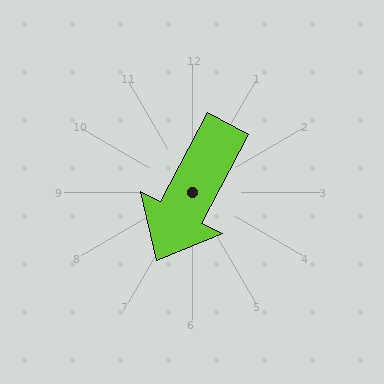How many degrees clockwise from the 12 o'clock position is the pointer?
Approximately 207 degrees.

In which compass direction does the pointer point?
Southwest.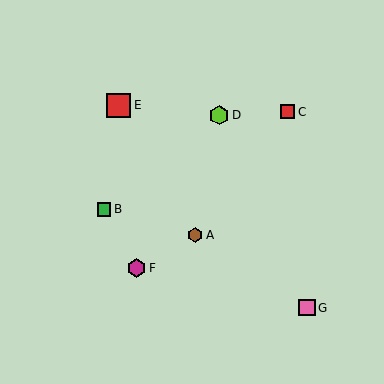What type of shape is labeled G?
Shape G is a pink square.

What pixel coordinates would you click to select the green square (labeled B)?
Click at (104, 209) to select the green square B.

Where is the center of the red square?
The center of the red square is at (119, 105).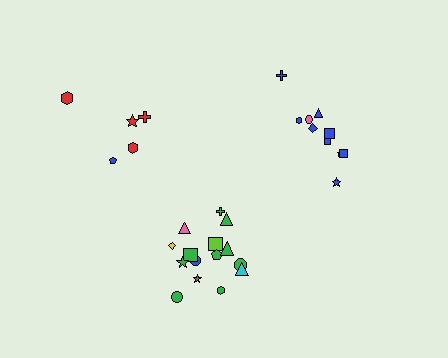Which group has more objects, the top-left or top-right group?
The top-right group.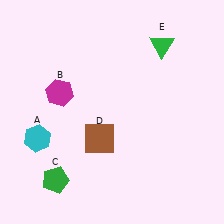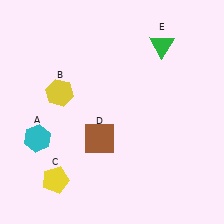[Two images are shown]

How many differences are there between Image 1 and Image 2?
There are 2 differences between the two images.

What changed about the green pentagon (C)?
In Image 1, C is green. In Image 2, it changed to yellow.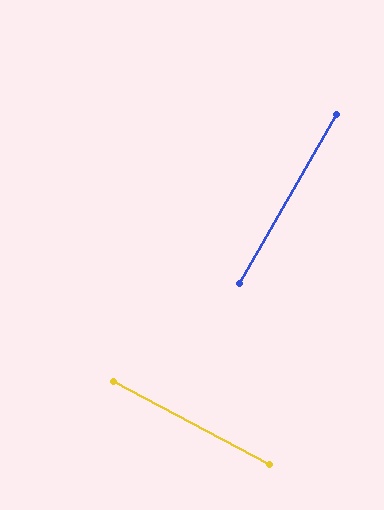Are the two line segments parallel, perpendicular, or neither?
Perpendicular — they meet at approximately 88°.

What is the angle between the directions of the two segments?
Approximately 88 degrees.